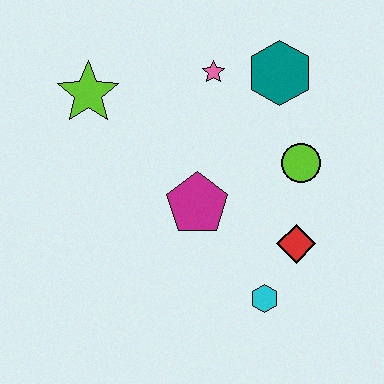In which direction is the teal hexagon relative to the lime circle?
The teal hexagon is above the lime circle.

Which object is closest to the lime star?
The pink star is closest to the lime star.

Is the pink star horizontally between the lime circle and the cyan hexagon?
No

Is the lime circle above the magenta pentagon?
Yes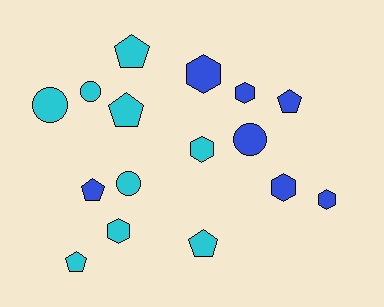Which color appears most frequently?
Cyan, with 9 objects.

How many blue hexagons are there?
There are 4 blue hexagons.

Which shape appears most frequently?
Hexagon, with 6 objects.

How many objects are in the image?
There are 16 objects.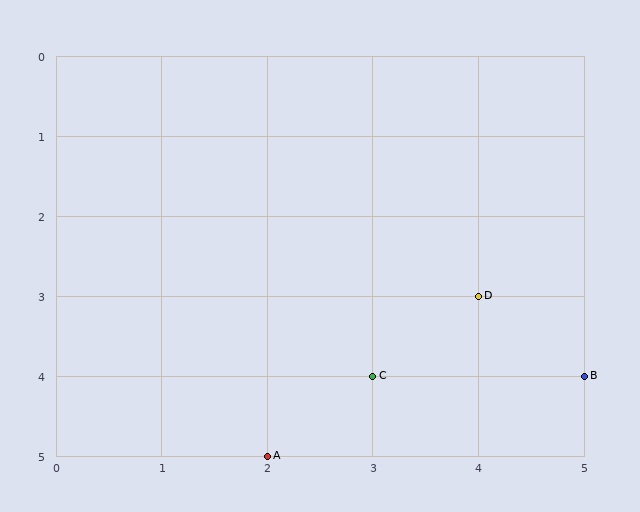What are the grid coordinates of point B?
Point B is at grid coordinates (5, 4).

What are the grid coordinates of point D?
Point D is at grid coordinates (4, 3).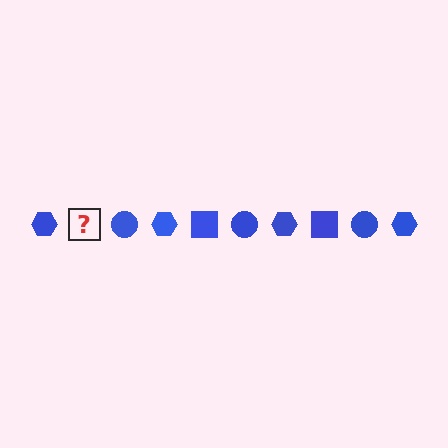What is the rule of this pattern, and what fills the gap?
The rule is that the pattern cycles through hexagon, square, circle shapes in blue. The gap should be filled with a blue square.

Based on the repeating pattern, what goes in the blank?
The blank should be a blue square.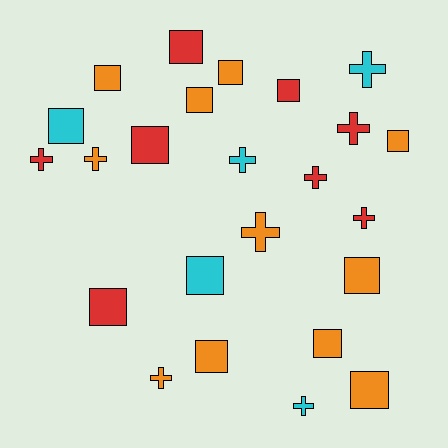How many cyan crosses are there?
There are 3 cyan crosses.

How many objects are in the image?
There are 24 objects.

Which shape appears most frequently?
Square, with 14 objects.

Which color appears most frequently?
Orange, with 11 objects.